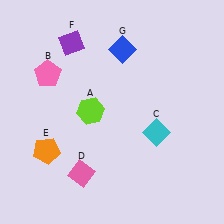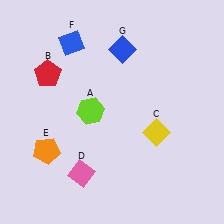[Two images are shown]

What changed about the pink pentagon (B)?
In Image 1, B is pink. In Image 2, it changed to red.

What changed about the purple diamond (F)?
In Image 1, F is purple. In Image 2, it changed to blue.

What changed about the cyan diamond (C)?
In Image 1, C is cyan. In Image 2, it changed to yellow.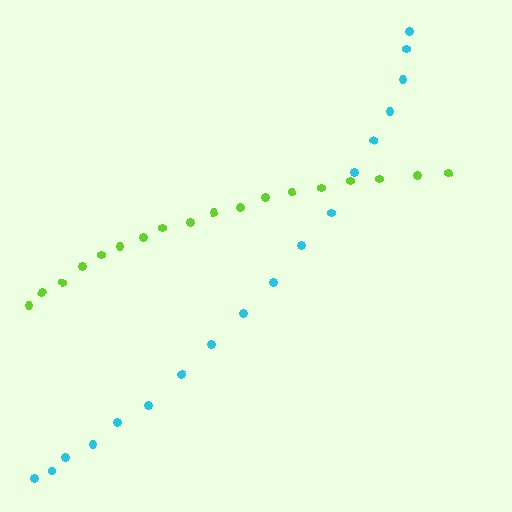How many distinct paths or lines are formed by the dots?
There are 2 distinct paths.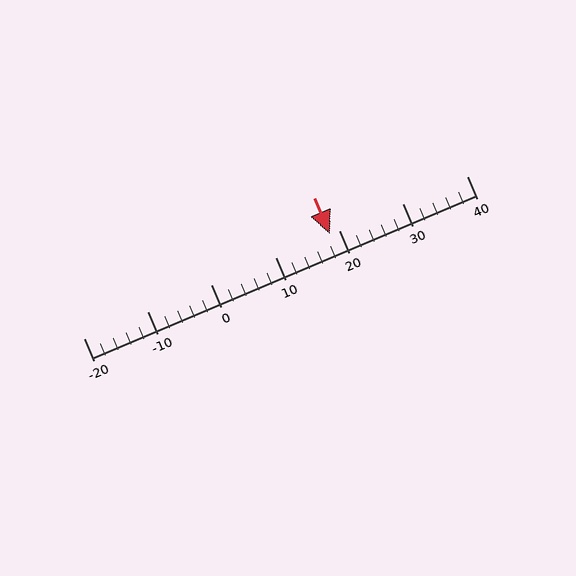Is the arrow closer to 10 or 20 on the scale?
The arrow is closer to 20.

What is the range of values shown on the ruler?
The ruler shows values from -20 to 40.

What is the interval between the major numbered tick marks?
The major tick marks are spaced 10 units apart.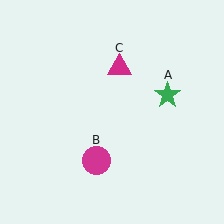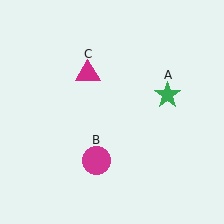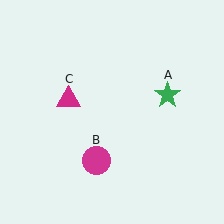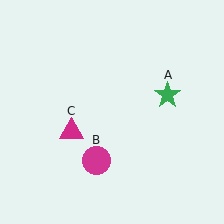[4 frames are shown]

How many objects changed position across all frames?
1 object changed position: magenta triangle (object C).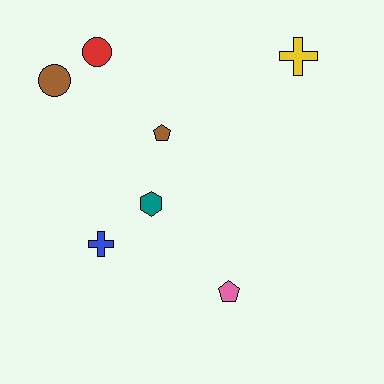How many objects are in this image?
There are 7 objects.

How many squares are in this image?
There are no squares.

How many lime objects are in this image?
There are no lime objects.